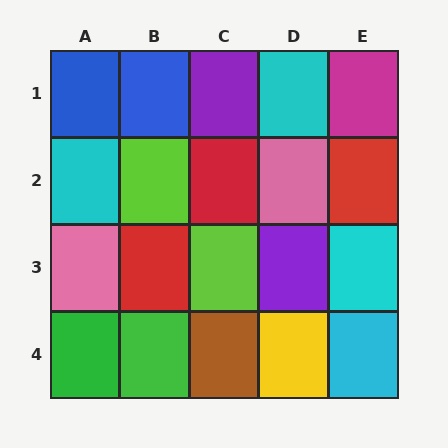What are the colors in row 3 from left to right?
Pink, red, lime, purple, cyan.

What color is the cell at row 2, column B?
Lime.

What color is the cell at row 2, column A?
Cyan.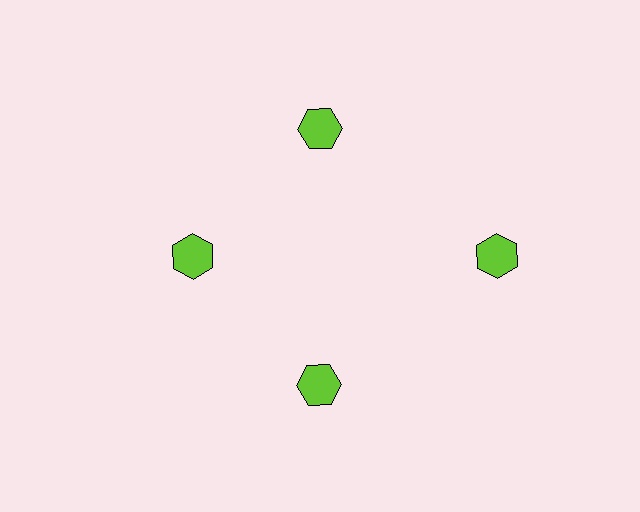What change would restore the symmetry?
The symmetry would be restored by moving it inward, back onto the ring so that all 4 hexagons sit at equal angles and equal distance from the center.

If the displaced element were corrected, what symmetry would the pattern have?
It would have 4-fold rotational symmetry — the pattern would map onto itself every 90 degrees.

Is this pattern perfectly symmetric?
No. The 4 lime hexagons are arranged in a ring, but one element near the 3 o'clock position is pushed outward from the center, breaking the 4-fold rotational symmetry.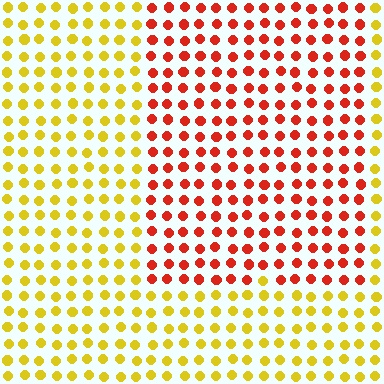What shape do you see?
I see a rectangle.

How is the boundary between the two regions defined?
The boundary is defined purely by a slight shift in hue (about 51 degrees). Spacing, size, and orientation are identical on both sides.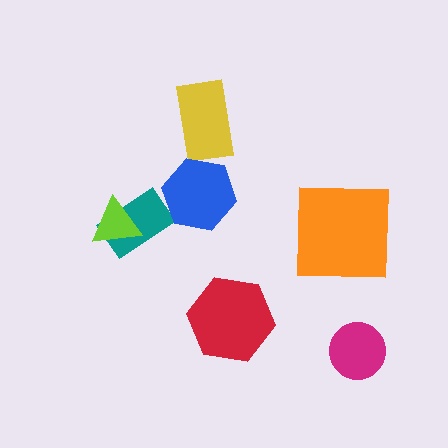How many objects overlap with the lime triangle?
1 object overlaps with the lime triangle.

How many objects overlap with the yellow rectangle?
0 objects overlap with the yellow rectangle.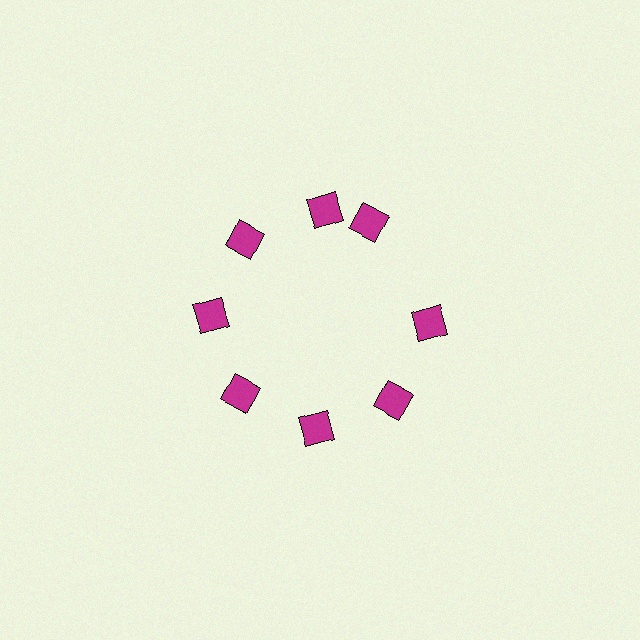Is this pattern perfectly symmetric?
No. The 8 magenta diamonds are arranged in a ring, but one element near the 2 o'clock position is rotated out of alignment along the ring, breaking the 8-fold rotational symmetry.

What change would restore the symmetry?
The symmetry would be restored by rotating it back into even spacing with its neighbors so that all 8 diamonds sit at equal angles and equal distance from the center.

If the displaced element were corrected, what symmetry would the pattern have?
It would have 8-fold rotational symmetry — the pattern would map onto itself every 45 degrees.